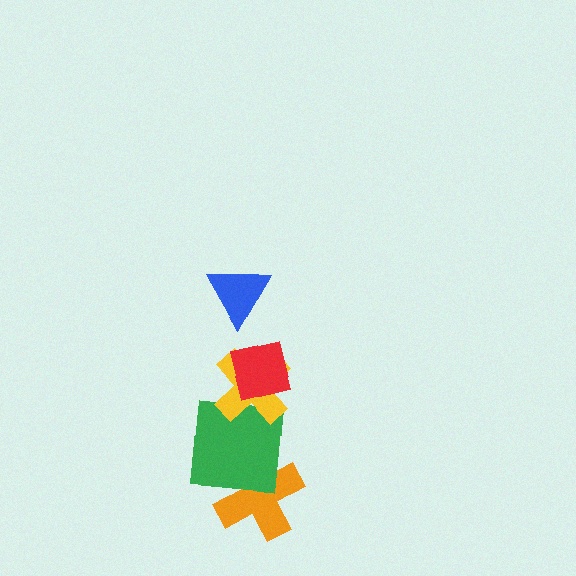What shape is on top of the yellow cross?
The red square is on top of the yellow cross.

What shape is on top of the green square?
The yellow cross is on top of the green square.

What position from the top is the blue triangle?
The blue triangle is 1st from the top.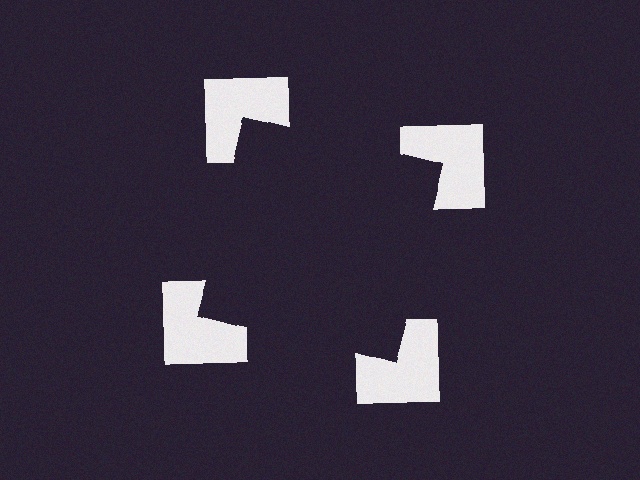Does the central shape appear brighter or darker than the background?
It typically appears slightly darker than the background, even though no actual brightness change is drawn.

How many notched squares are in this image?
There are 4 — one at each vertex of the illusory square.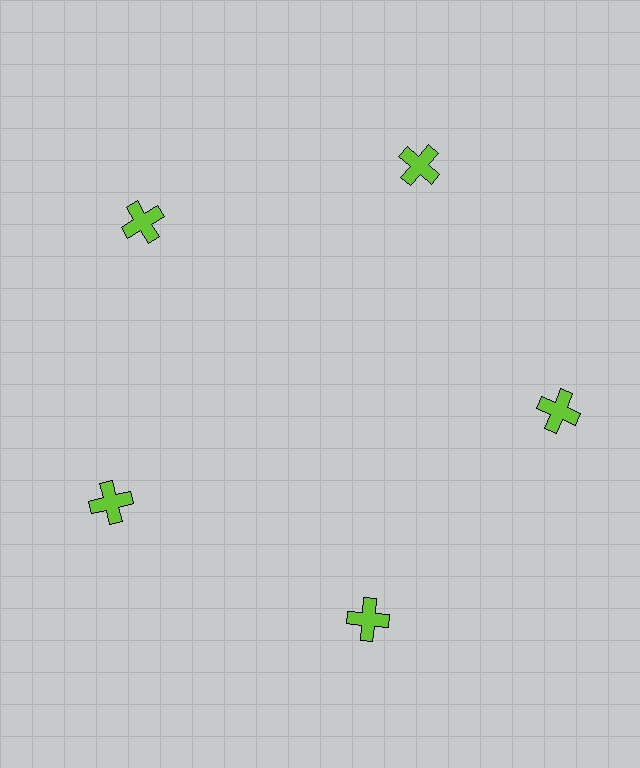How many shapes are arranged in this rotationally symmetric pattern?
There are 5 shapes, arranged in 5 groups of 1.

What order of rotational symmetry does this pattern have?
This pattern has 5-fold rotational symmetry.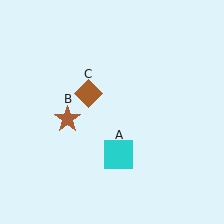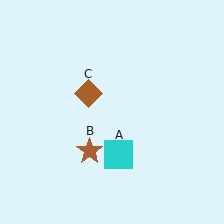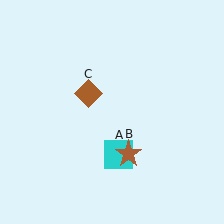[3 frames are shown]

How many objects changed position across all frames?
1 object changed position: brown star (object B).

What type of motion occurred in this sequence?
The brown star (object B) rotated counterclockwise around the center of the scene.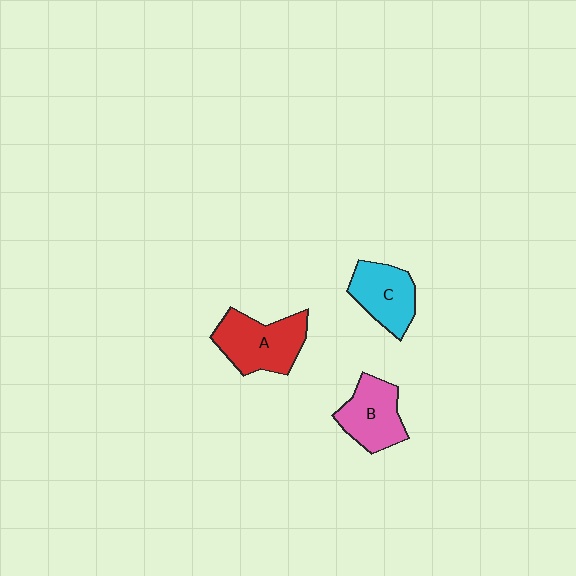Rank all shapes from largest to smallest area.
From largest to smallest: A (red), B (pink), C (cyan).